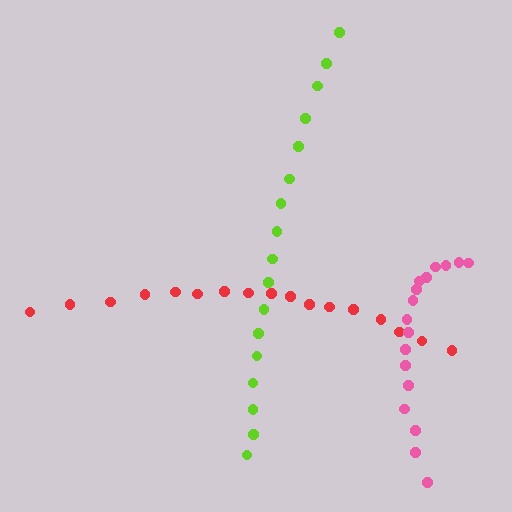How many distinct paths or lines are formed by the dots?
There are 3 distinct paths.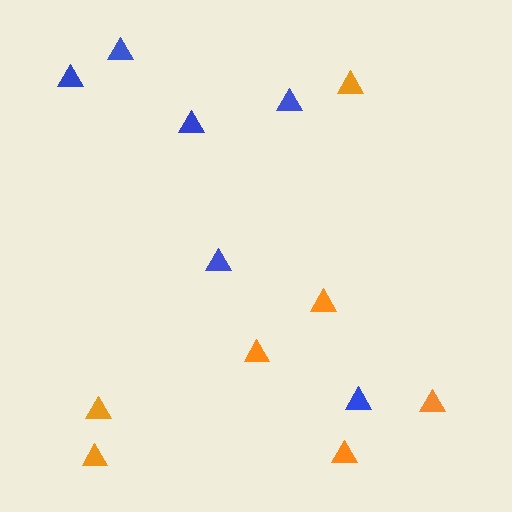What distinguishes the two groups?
There are 2 groups: one group of blue triangles (6) and one group of orange triangles (7).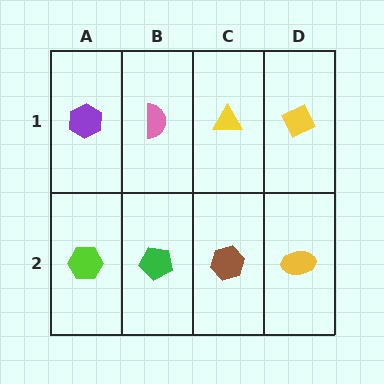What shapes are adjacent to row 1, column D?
A yellow ellipse (row 2, column D), a yellow triangle (row 1, column C).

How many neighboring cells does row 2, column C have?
3.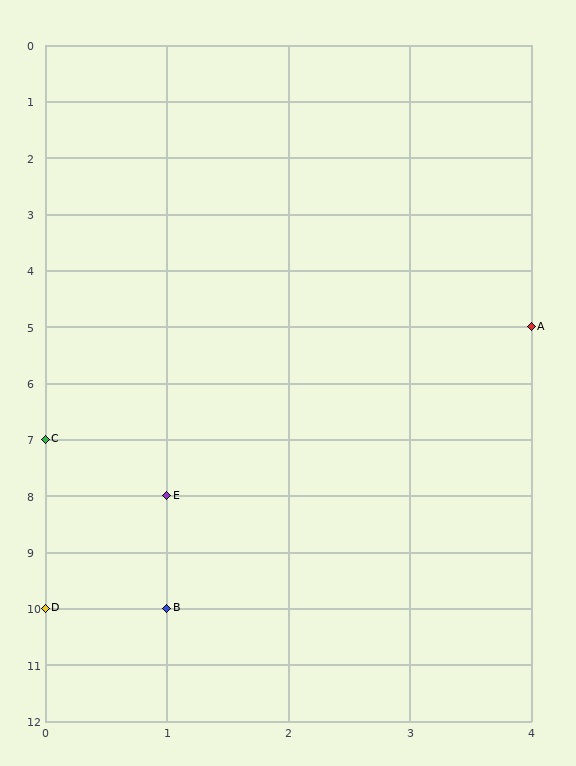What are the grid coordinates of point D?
Point D is at grid coordinates (0, 10).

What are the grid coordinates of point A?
Point A is at grid coordinates (4, 5).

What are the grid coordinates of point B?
Point B is at grid coordinates (1, 10).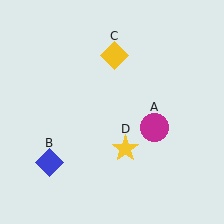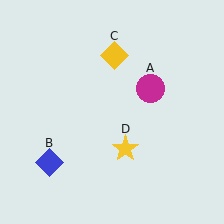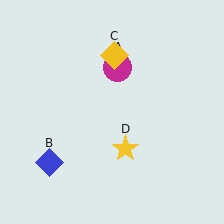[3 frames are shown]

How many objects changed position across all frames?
1 object changed position: magenta circle (object A).